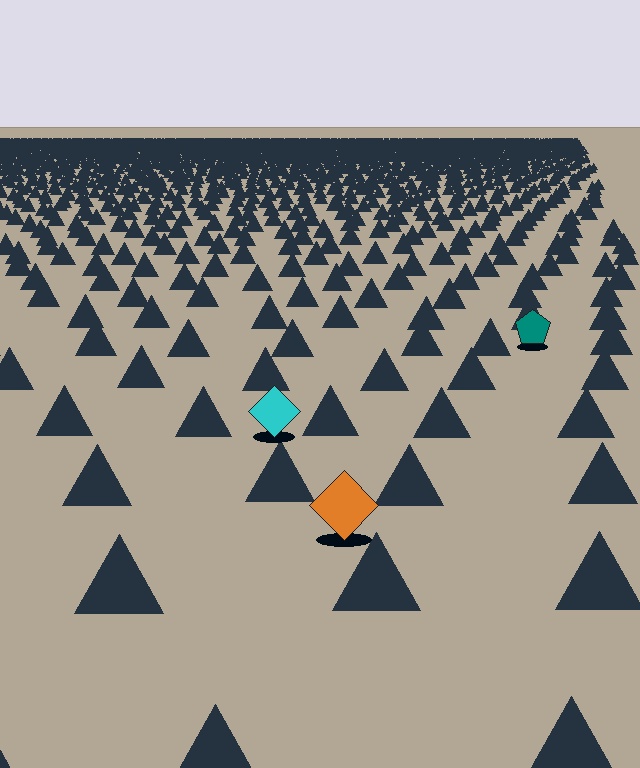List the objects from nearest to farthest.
From nearest to farthest: the orange diamond, the cyan diamond, the teal pentagon.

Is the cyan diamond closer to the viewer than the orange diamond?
No. The orange diamond is closer — you can tell from the texture gradient: the ground texture is coarser near it.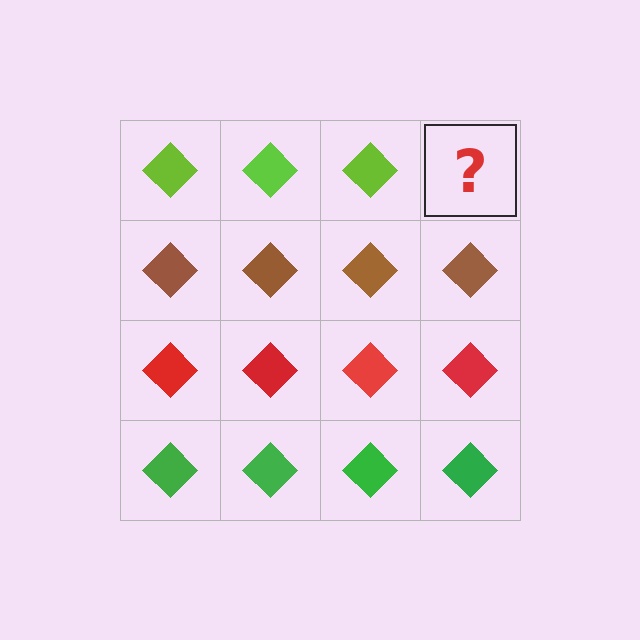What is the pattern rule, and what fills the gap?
The rule is that each row has a consistent color. The gap should be filled with a lime diamond.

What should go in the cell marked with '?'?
The missing cell should contain a lime diamond.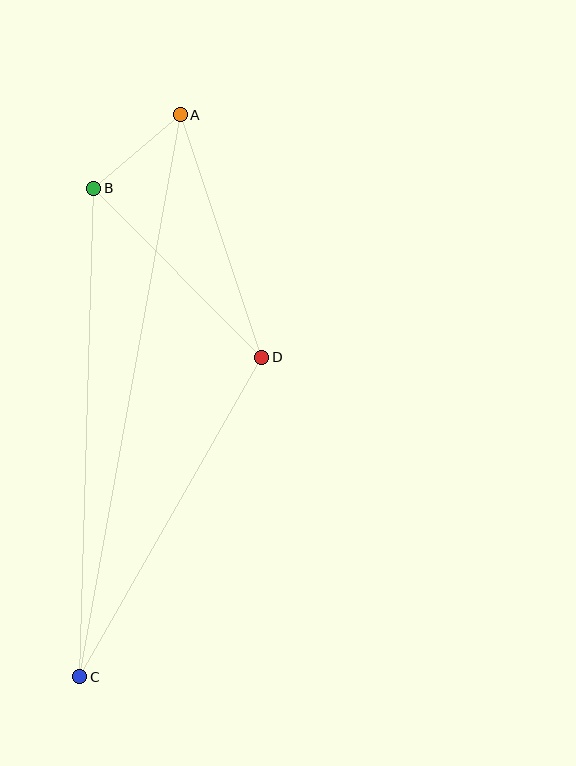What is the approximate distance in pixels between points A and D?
The distance between A and D is approximately 256 pixels.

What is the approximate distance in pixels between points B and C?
The distance between B and C is approximately 489 pixels.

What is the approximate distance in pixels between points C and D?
The distance between C and D is approximately 368 pixels.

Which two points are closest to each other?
Points A and B are closest to each other.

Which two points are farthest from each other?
Points A and C are farthest from each other.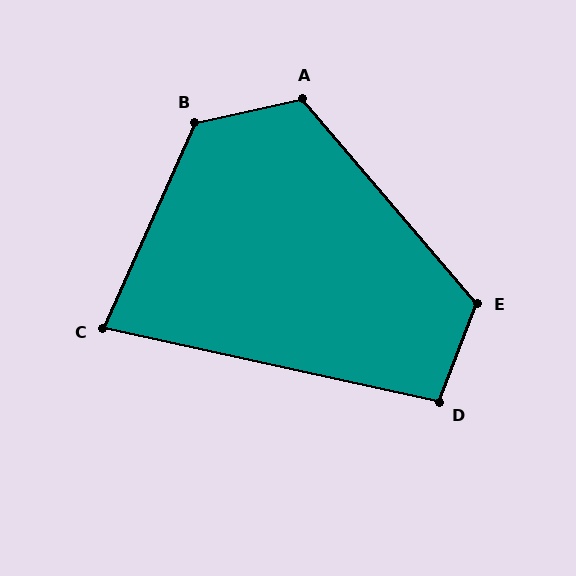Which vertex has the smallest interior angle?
C, at approximately 78 degrees.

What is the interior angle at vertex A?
Approximately 118 degrees (obtuse).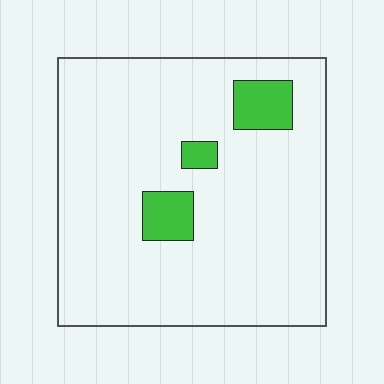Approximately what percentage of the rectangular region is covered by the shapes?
Approximately 10%.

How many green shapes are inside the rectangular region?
3.